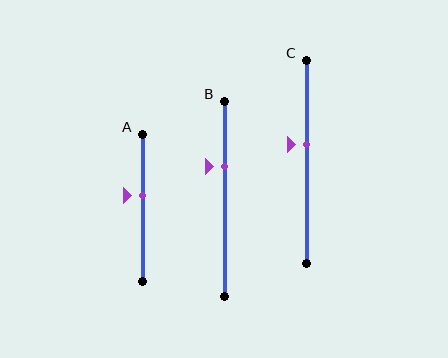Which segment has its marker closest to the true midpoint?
Segment A has its marker closest to the true midpoint.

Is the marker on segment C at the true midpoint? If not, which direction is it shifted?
No, the marker on segment C is shifted upward by about 9% of the segment length.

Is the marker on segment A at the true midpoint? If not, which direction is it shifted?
No, the marker on segment A is shifted upward by about 8% of the segment length.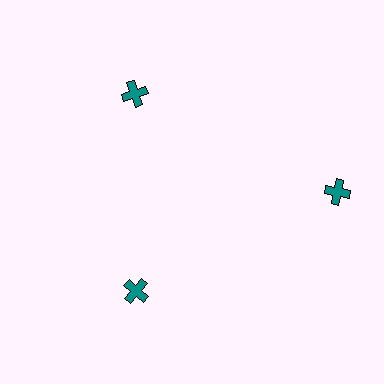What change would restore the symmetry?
The symmetry would be restored by moving it inward, back onto the ring so that all 3 crosses sit at equal angles and equal distance from the center.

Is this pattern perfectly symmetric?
No. The 3 teal crosses are arranged in a ring, but one element near the 3 o'clock position is pushed outward from the center, breaking the 3-fold rotational symmetry.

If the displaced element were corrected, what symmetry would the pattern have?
It would have 3-fold rotational symmetry — the pattern would map onto itself every 120 degrees.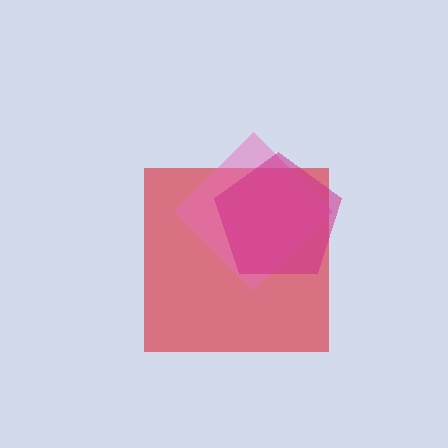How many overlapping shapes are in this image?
There are 3 overlapping shapes in the image.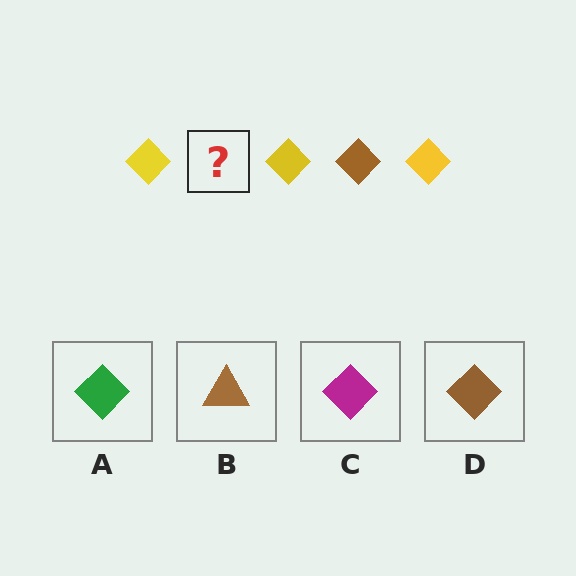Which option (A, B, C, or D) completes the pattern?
D.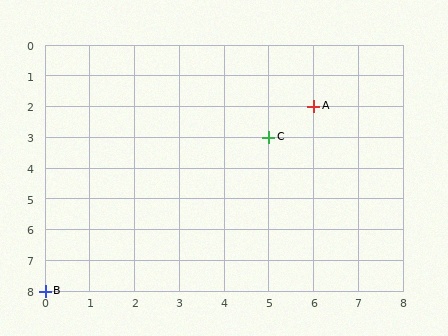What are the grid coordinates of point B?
Point B is at grid coordinates (0, 8).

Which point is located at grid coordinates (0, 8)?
Point B is at (0, 8).